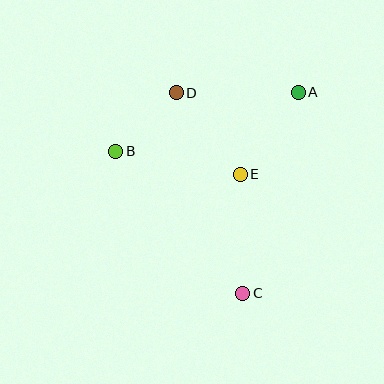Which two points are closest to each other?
Points B and D are closest to each other.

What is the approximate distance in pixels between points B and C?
The distance between B and C is approximately 190 pixels.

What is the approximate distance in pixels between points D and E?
The distance between D and E is approximately 104 pixels.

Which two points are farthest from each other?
Points C and D are farthest from each other.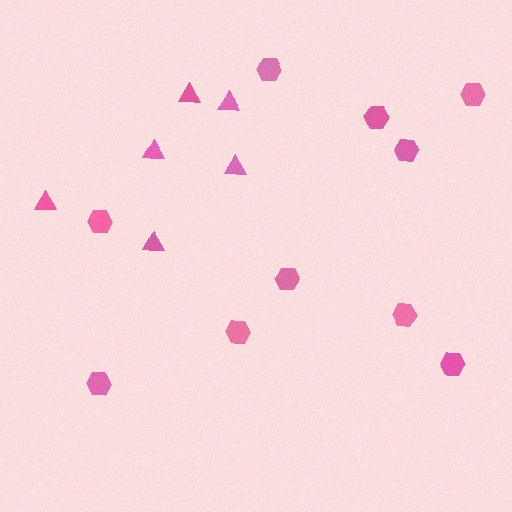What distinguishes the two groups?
There are 2 groups: one group of hexagons (10) and one group of triangles (6).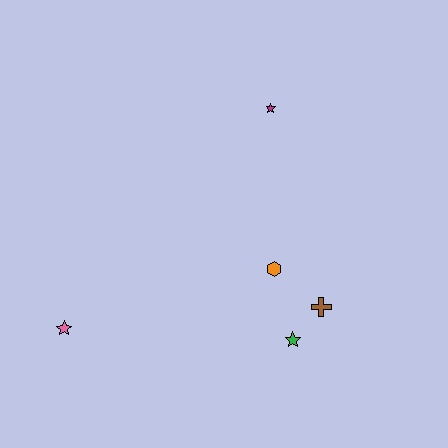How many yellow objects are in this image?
There are no yellow objects.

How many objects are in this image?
There are 5 objects.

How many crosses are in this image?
There is 1 cross.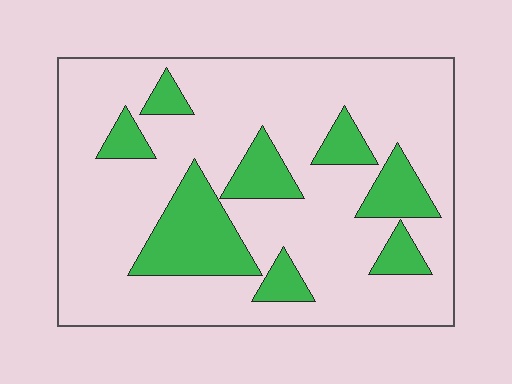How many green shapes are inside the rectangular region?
8.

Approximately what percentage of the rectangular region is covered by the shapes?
Approximately 20%.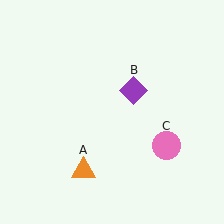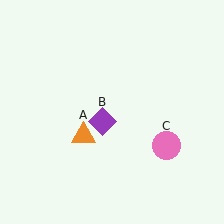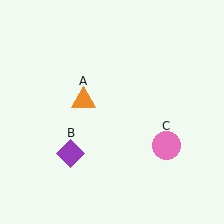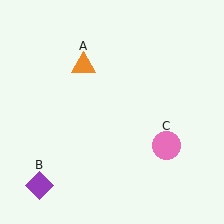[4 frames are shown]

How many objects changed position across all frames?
2 objects changed position: orange triangle (object A), purple diamond (object B).